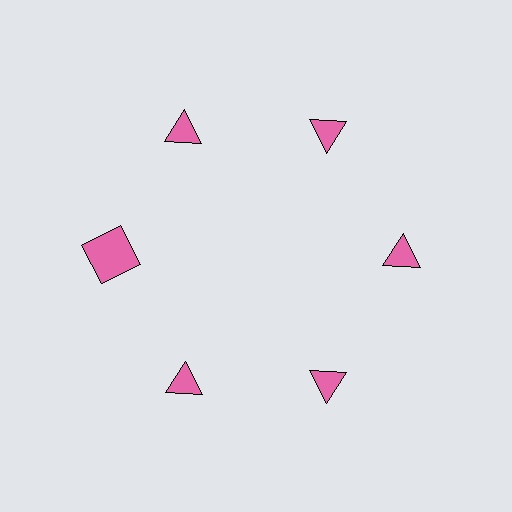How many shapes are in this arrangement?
There are 6 shapes arranged in a ring pattern.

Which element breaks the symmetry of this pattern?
The pink square at roughly the 9 o'clock position breaks the symmetry. All other shapes are pink triangles.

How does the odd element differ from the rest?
It has a different shape: square instead of triangle.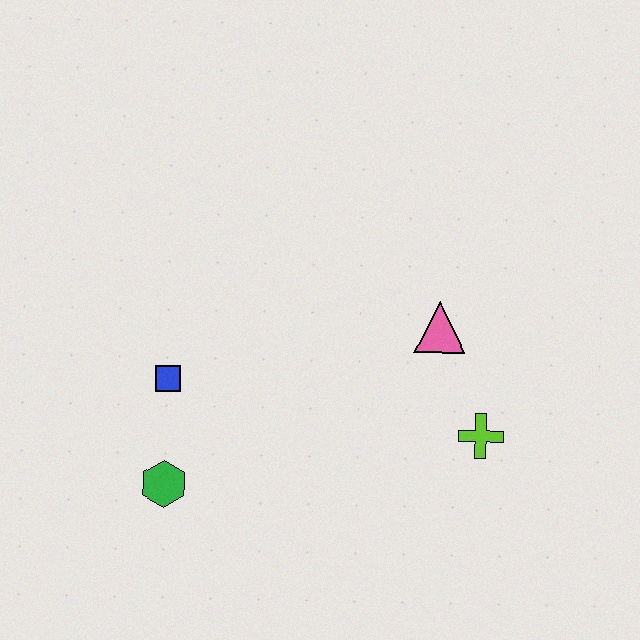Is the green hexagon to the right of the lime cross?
No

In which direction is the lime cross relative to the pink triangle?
The lime cross is below the pink triangle.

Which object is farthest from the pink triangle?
The green hexagon is farthest from the pink triangle.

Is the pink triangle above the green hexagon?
Yes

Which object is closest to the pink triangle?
The lime cross is closest to the pink triangle.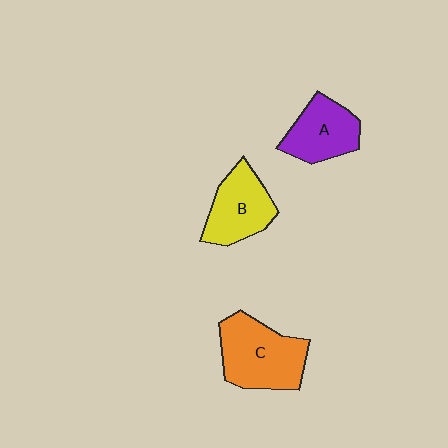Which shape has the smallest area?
Shape A (purple).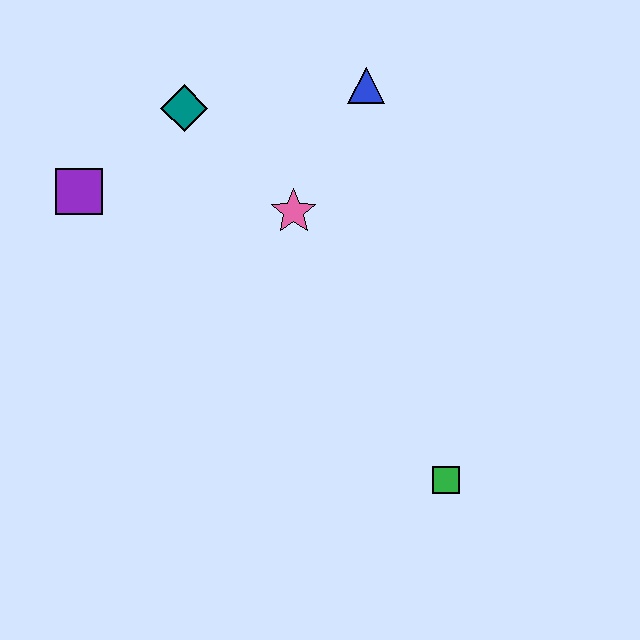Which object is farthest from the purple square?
The green square is farthest from the purple square.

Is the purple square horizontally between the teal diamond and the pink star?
No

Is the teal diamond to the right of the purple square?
Yes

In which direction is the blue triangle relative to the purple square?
The blue triangle is to the right of the purple square.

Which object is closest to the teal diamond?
The purple square is closest to the teal diamond.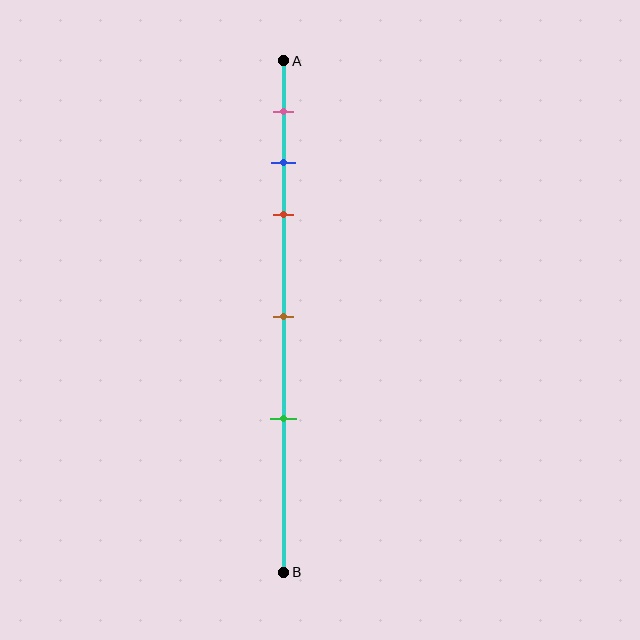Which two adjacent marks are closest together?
The blue and red marks are the closest adjacent pair.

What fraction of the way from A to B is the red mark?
The red mark is approximately 30% (0.3) of the way from A to B.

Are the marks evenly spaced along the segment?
No, the marks are not evenly spaced.